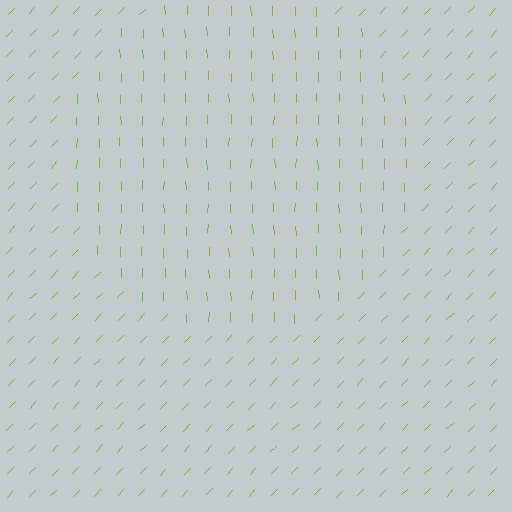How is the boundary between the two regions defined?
The boundary is defined purely by a change in line orientation (approximately 45 degrees difference). All lines are the same color and thickness.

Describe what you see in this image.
The image is filled with small lime line segments. A circle region in the image has lines oriented differently from the surrounding lines, creating a visible texture boundary.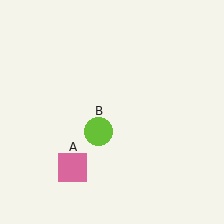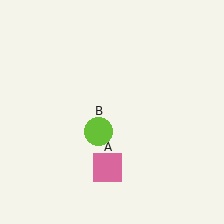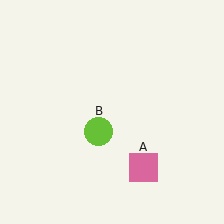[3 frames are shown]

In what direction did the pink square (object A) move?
The pink square (object A) moved right.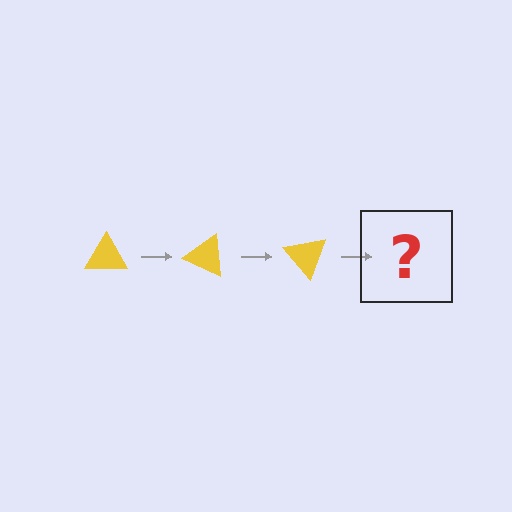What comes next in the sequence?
The next element should be a yellow triangle rotated 75 degrees.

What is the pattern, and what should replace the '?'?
The pattern is that the triangle rotates 25 degrees each step. The '?' should be a yellow triangle rotated 75 degrees.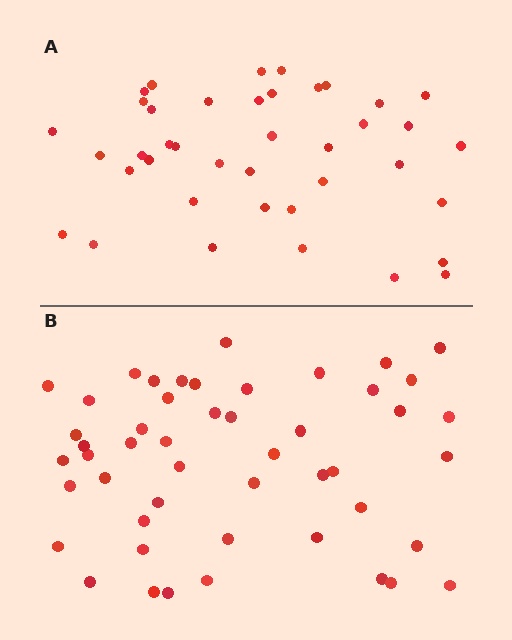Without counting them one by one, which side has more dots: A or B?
Region B (the bottom region) has more dots.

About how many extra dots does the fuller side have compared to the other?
Region B has roughly 8 or so more dots than region A.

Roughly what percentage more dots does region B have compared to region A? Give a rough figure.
About 20% more.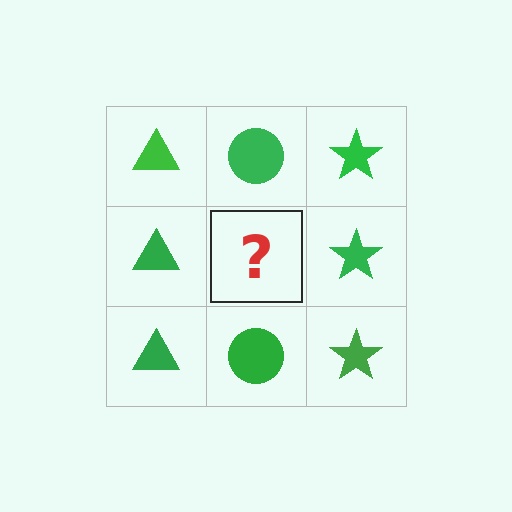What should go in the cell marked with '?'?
The missing cell should contain a green circle.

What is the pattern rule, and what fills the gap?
The rule is that each column has a consistent shape. The gap should be filled with a green circle.